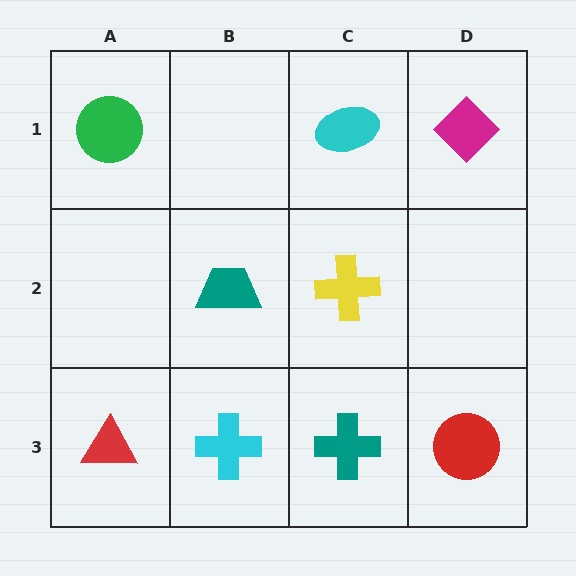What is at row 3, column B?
A cyan cross.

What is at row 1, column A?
A green circle.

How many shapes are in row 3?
4 shapes.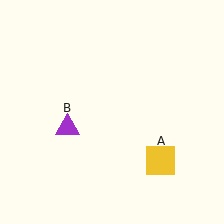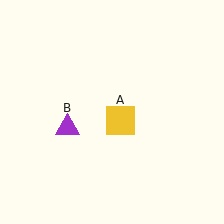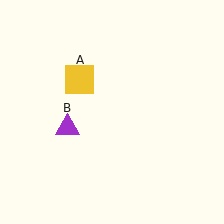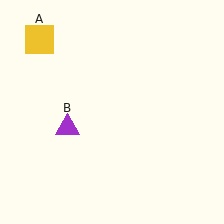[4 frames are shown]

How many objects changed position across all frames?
1 object changed position: yellow square (object A).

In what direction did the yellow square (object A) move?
The yellow square (object A) moved up and to the left.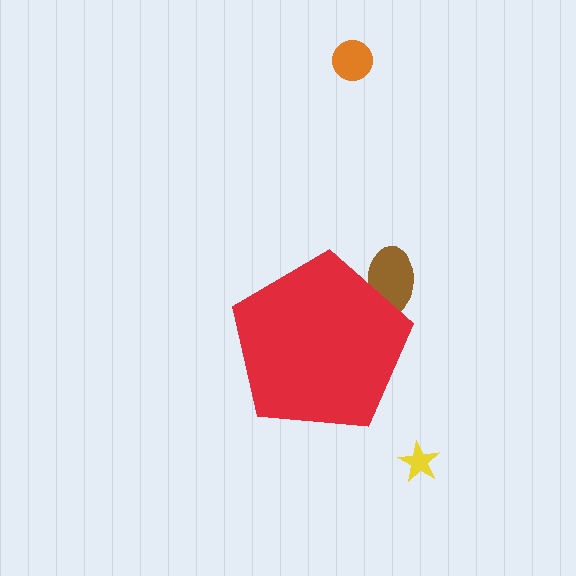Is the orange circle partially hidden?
No, the orange circle is fully visible.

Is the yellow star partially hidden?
No, the yellow star is fully visible.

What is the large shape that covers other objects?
A red pentagon.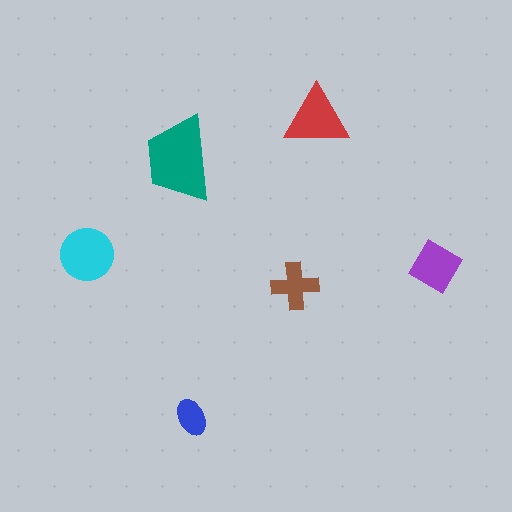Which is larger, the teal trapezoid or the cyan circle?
The teal trapezoid.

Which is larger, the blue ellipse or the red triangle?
The red triangle.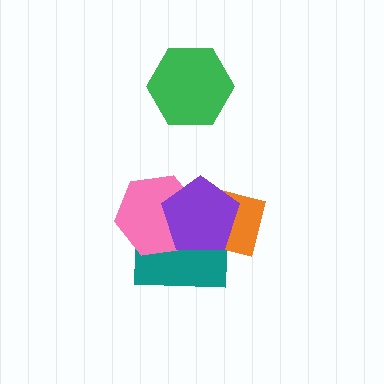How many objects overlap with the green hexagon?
0 objects overlap with the green hexagon.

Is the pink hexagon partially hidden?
Yes, it is partially covered by another shape.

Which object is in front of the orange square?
The purple pentagon is in front of the orange square.